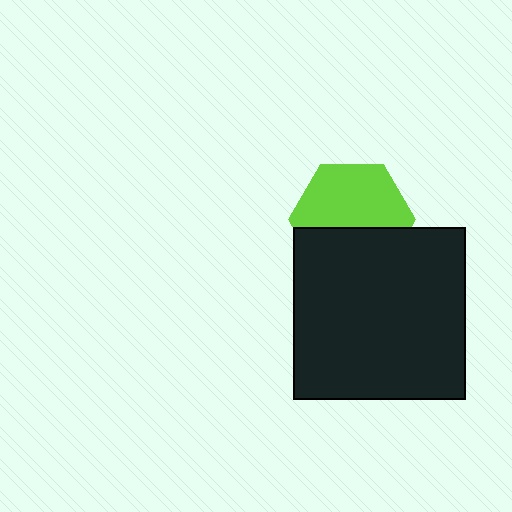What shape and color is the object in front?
The object in front is a black square.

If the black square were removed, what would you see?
You would see the complete lime hexagon.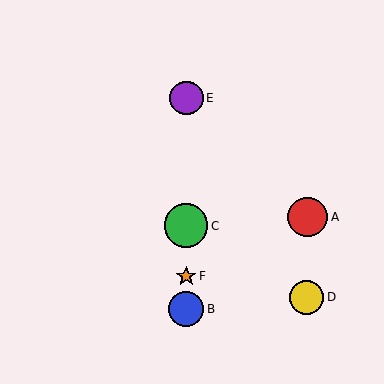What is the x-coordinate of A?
Object A is at x≈308.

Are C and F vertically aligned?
Yes, both are at x≈186.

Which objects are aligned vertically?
Objects B, C, E, F are aligned vertically.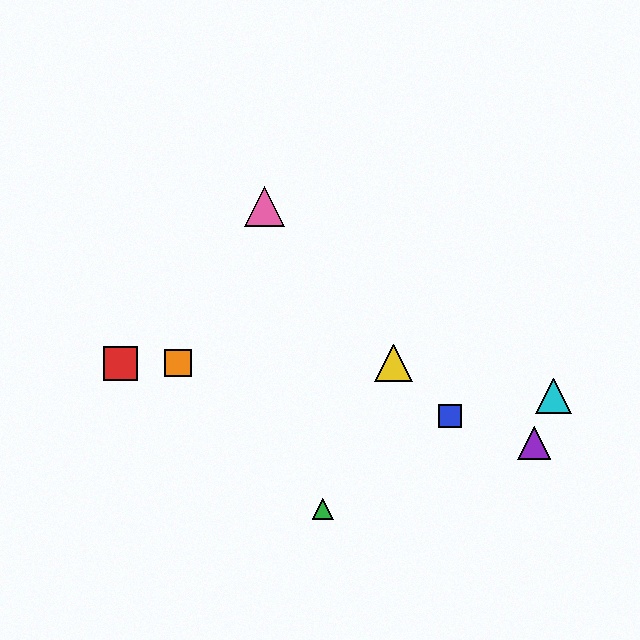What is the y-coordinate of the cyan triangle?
The cyan triangle is at y≈396.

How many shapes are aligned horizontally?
3 shapes (the red square, the yellow triangle, the orange square) are aligned horizontally.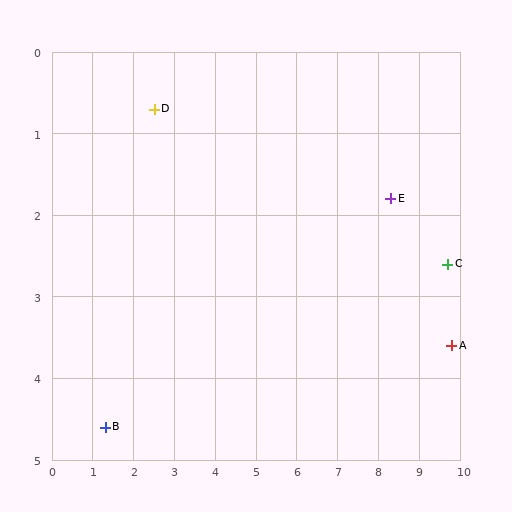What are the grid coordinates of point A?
Point A is at approximately (9.8, 3.6).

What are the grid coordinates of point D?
Point D is at approximately (2.5, 0.7).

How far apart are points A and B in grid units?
Points A and B are about 8.6 grid units apart.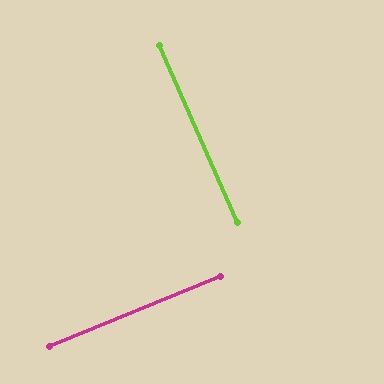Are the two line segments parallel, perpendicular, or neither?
Perpendicular — they meet at approximately 89°.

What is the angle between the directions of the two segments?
Approximately 89 degrees.